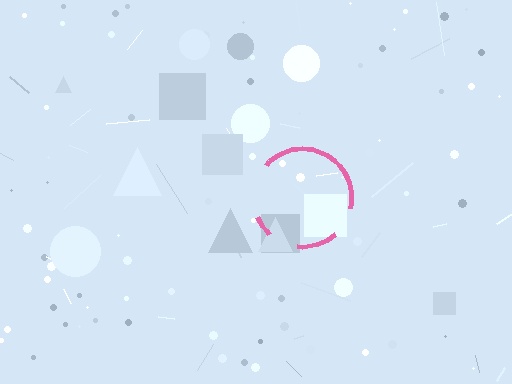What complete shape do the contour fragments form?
The contour fragments form a circle.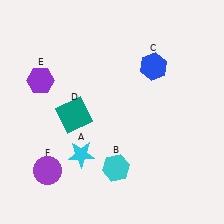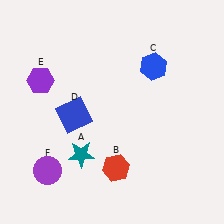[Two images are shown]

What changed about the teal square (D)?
In Image 1, D is teal. In Image 2, it changed to blue.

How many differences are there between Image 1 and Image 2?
There are 3 differences between the two images.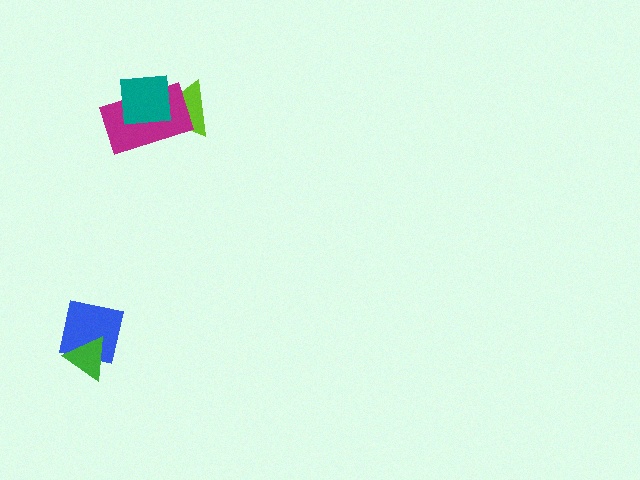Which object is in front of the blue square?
The green triangle is in front of the blue square.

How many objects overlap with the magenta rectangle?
2 objects overlap with the magenta rectangle.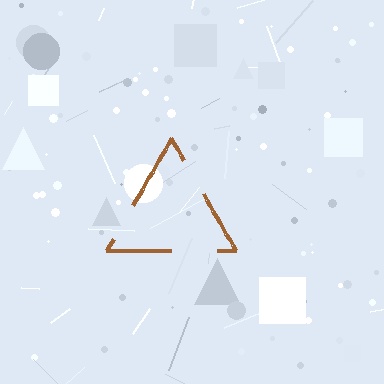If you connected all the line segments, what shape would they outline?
They would outline a triangle.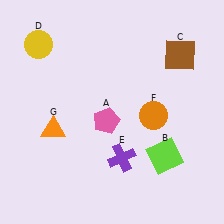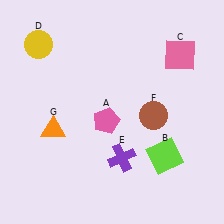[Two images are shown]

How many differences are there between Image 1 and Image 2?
There are 2 differences between the two images.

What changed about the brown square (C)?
In Image 1, C is brown. In Image 2, it changed to pink.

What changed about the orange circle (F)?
In Image 1, F is orange. In Image 2, it changed to brown.